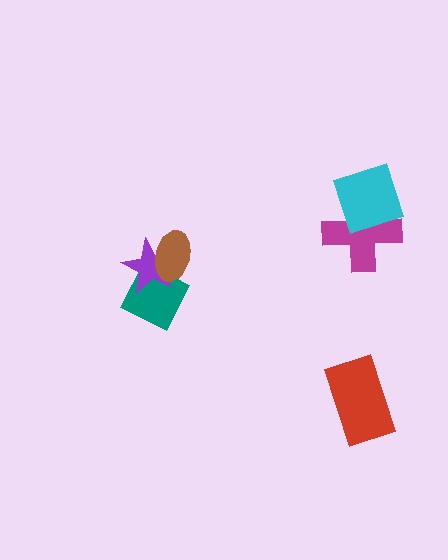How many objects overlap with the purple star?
2 objects overlap with the purple star.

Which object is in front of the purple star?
The brown ellipse is in front of the purple star.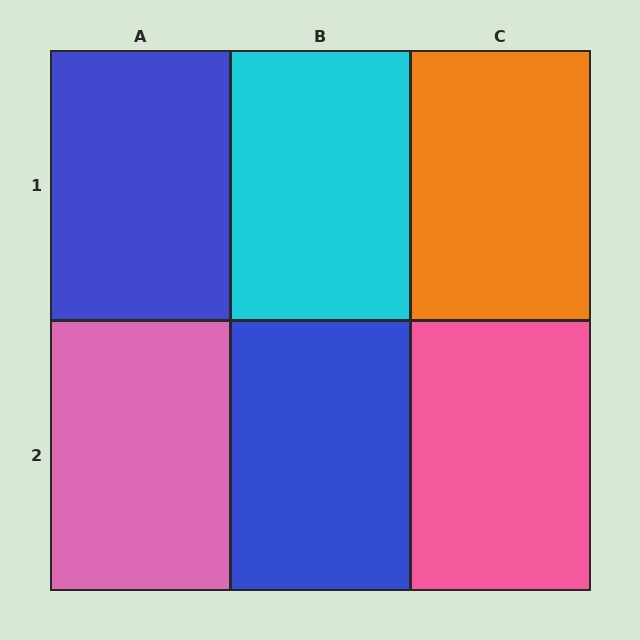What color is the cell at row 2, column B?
Blue.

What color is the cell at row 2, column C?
Pink.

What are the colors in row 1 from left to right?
Blue, cyan, orange.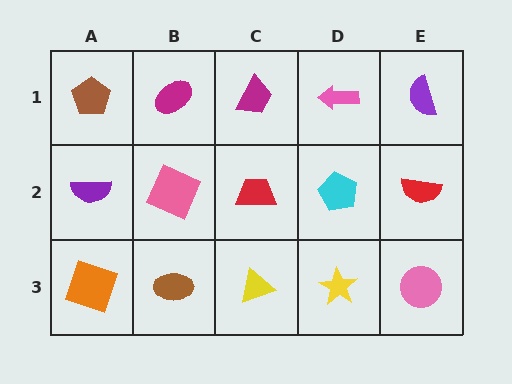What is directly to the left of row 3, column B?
An orange square.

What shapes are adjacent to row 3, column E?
A red semicircle (row 2, column E), a yellow star (row 3, column D).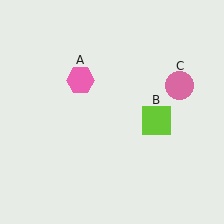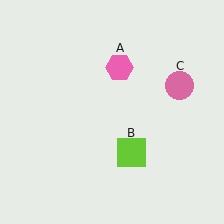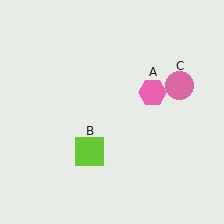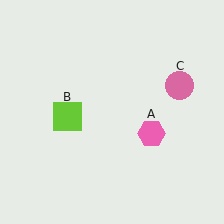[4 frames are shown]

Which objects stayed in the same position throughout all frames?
Pink circle (object C) remained stationary.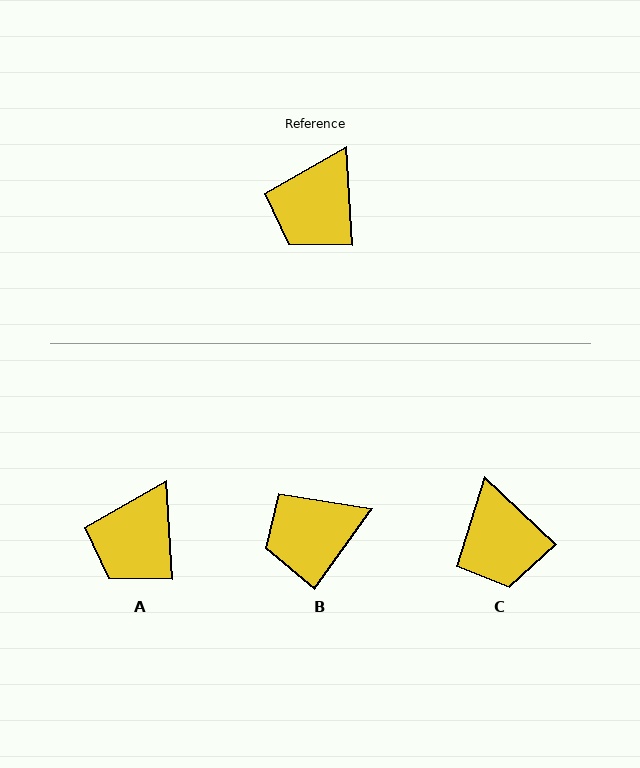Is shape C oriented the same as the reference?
No, it is off by about 43 degrees.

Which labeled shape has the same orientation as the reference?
A.